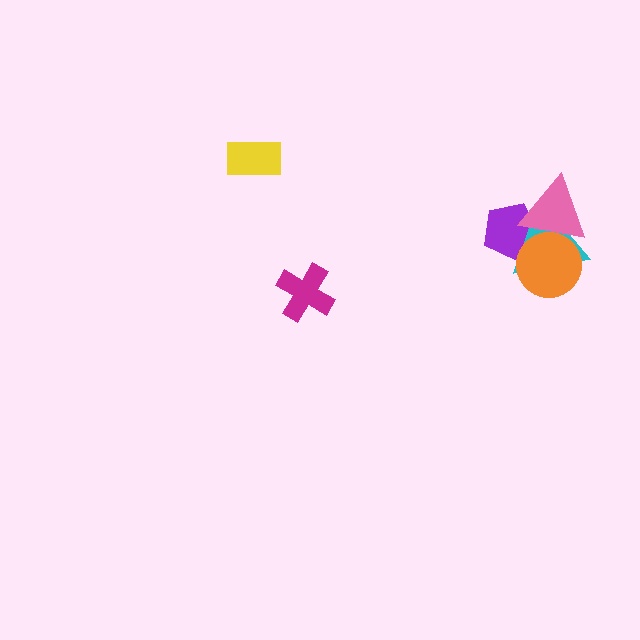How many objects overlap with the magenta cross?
0 objects overlap with the magenta cross.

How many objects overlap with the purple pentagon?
3 objects overlap with the purple pentagon.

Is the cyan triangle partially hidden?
Yes, it is partially covered by another shape.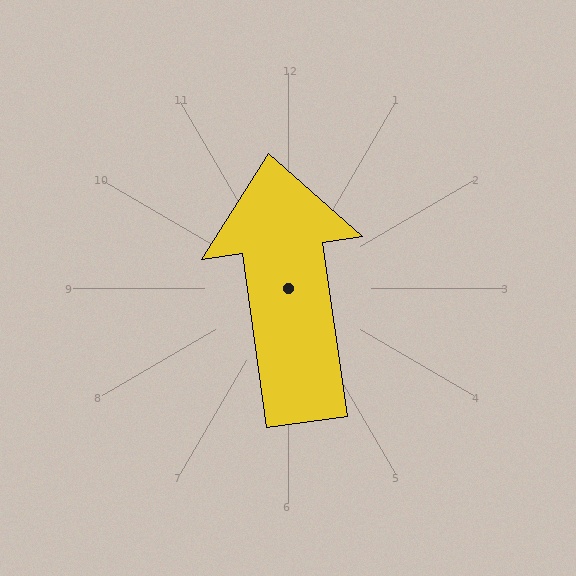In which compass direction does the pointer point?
North.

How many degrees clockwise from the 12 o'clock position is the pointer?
Approximately 352 degrees.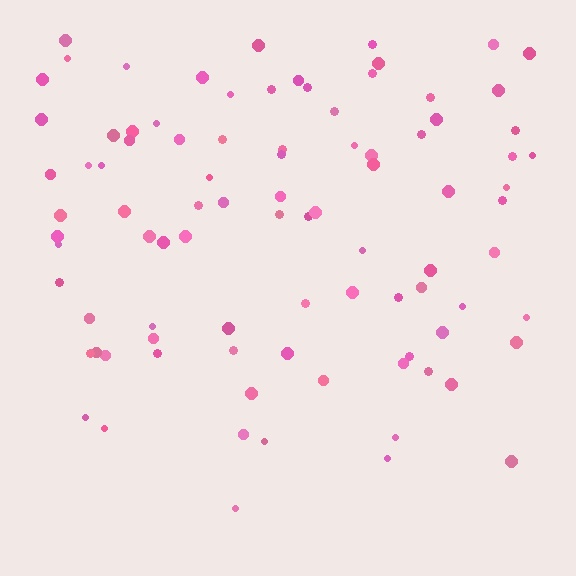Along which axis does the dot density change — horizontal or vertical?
Vertical.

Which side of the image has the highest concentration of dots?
The top.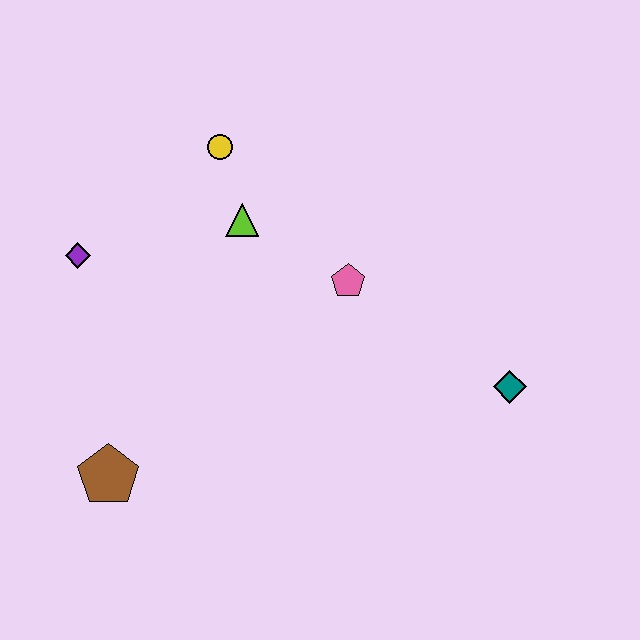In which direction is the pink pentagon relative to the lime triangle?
The pink pentagon is to the right of the lime triangle.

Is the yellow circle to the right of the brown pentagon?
Yes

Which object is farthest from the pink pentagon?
The brown pentagon is farthest from the pink pentagon.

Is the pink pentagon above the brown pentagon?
Yes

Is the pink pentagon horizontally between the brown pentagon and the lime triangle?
No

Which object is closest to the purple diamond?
The lime triangle is closest to the purple diamond.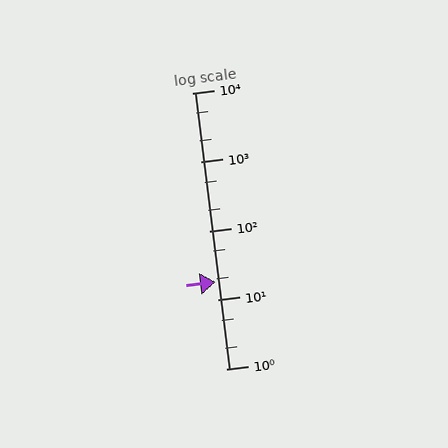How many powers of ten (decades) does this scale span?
The scale spans 4 decades, from 1 to 10000.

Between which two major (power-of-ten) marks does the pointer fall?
The pointer is between 10 and 100.